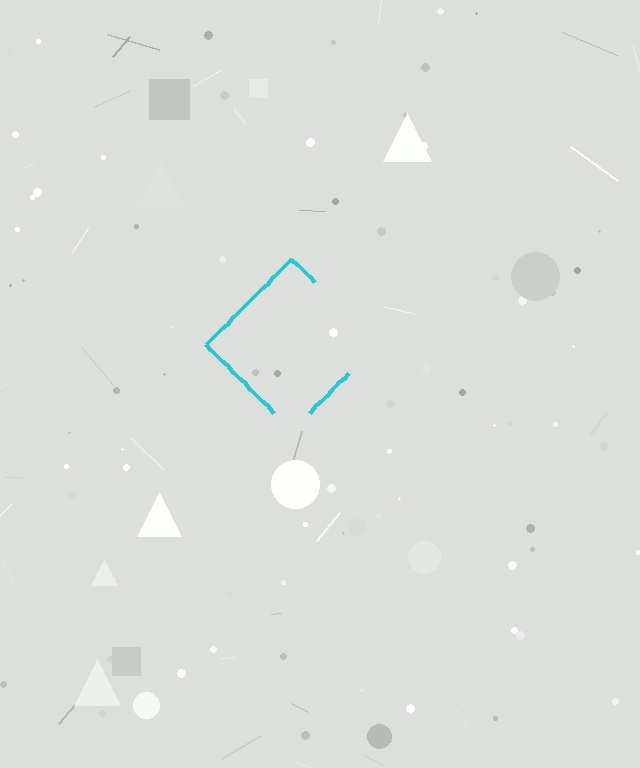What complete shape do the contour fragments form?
The contour fragments form a diamond.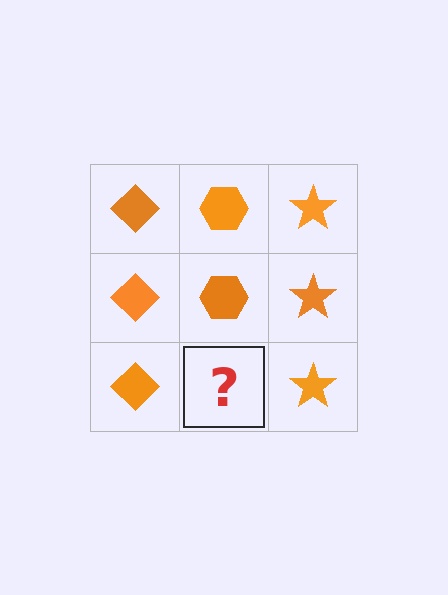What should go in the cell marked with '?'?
The missing cell should contain an orange hexagon.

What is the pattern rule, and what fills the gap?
The rule is that each column has a consistent shape. The gap should be filled with an orange hexagon.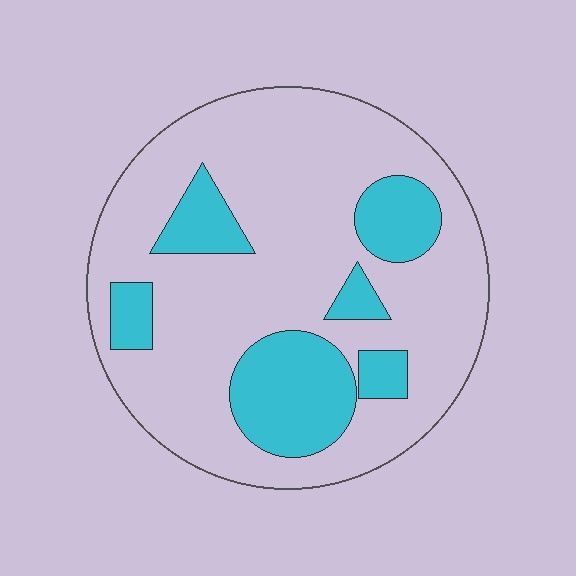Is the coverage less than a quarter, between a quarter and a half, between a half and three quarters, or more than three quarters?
Less than a quarter.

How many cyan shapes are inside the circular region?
6.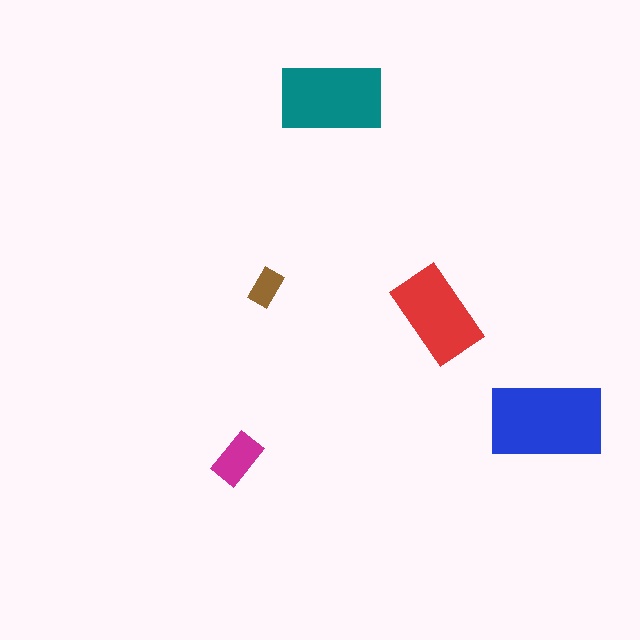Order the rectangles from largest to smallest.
the blue one, the teal one, the red one, the magenta one, the brown one.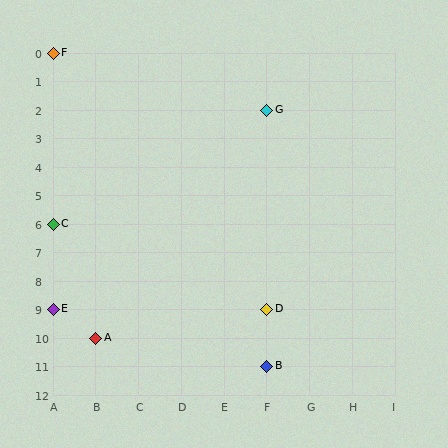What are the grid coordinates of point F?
Point F is at grid coordinates (A, 0).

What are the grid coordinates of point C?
Point C is at grid coordinates (A, 6).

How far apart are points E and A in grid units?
Points E and A are 1 column and 1 row apart (about 1.4 grid units diagonally).